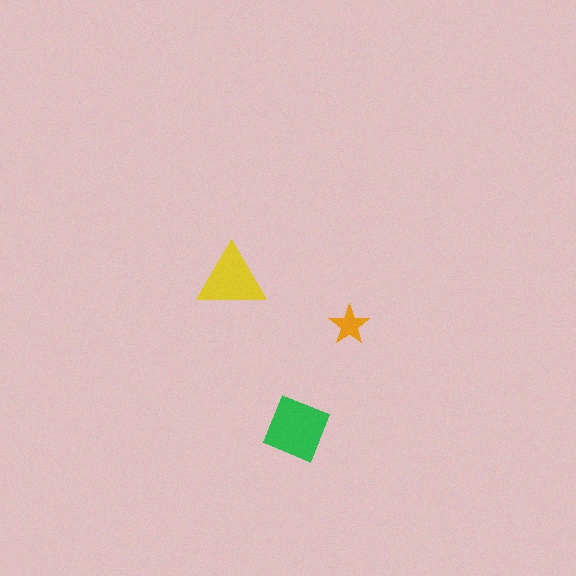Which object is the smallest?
The orange star.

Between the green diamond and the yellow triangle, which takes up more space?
The green diamond.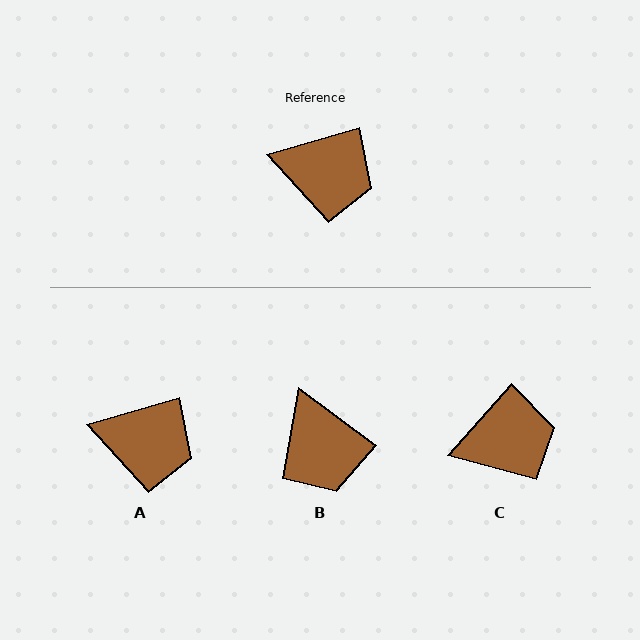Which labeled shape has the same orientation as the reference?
A.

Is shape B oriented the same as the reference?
No, it is off by about 53 degrees.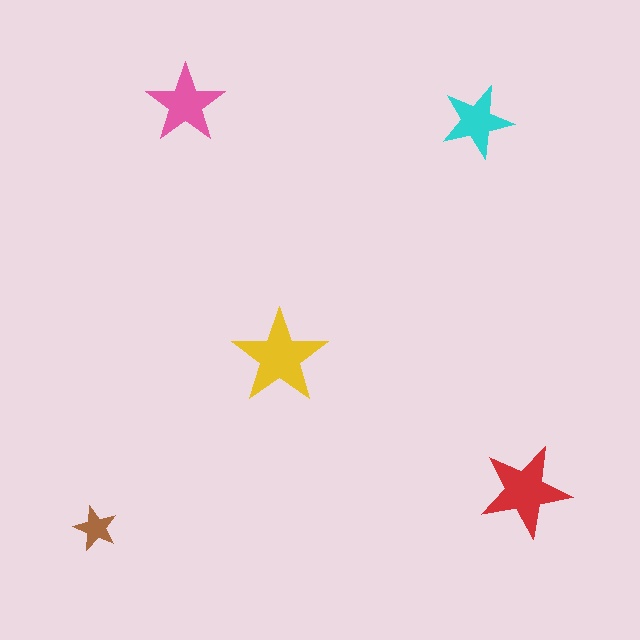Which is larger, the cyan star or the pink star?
The pink one.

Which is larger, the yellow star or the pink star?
The yellow one.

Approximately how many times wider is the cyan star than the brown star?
About 1.5 times wider.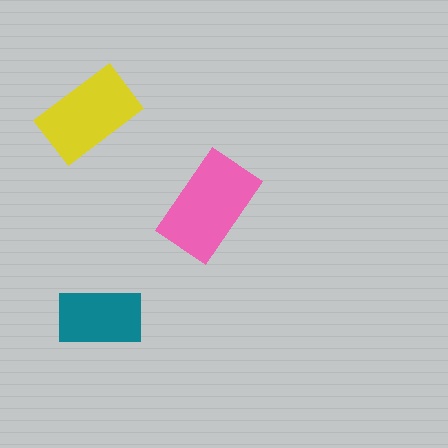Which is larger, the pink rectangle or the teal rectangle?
The pink one.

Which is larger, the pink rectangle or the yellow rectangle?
The pink one.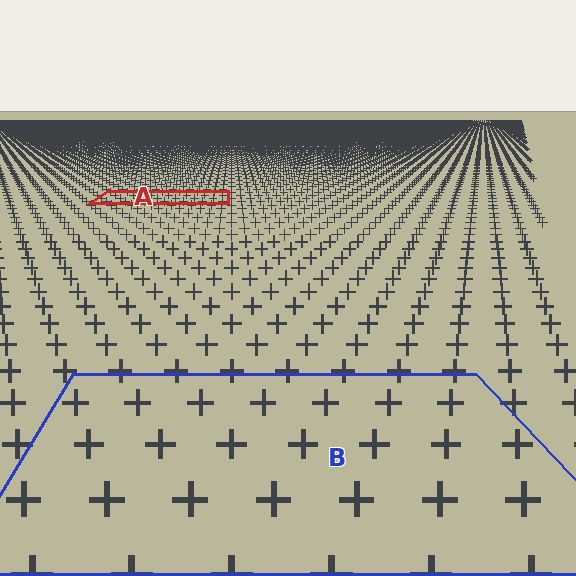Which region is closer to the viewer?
Region B is closer. The texture elements there are larger and more spread out.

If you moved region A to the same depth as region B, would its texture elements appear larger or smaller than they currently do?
They would appear larger. At a closer depth, the same texture elements are projected at a bigger on-screen size.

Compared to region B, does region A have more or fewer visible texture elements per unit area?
Region A has more texture elements per unit area — they are packed more densely because it is farther away.